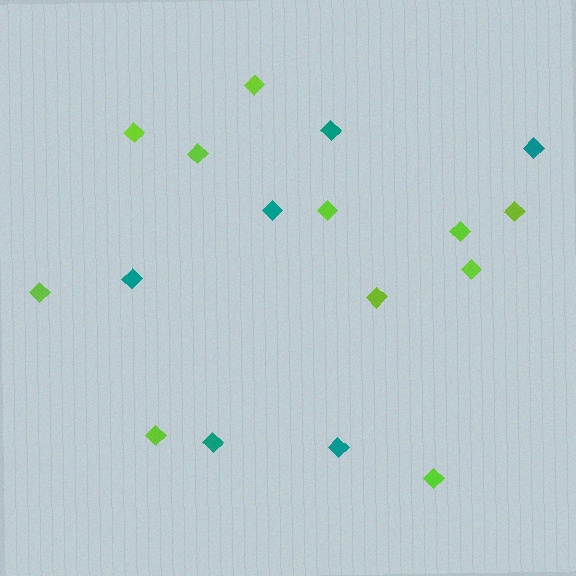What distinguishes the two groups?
There are 2 groups: one group of teal diamonds (6) and one group of lime diamonds (11).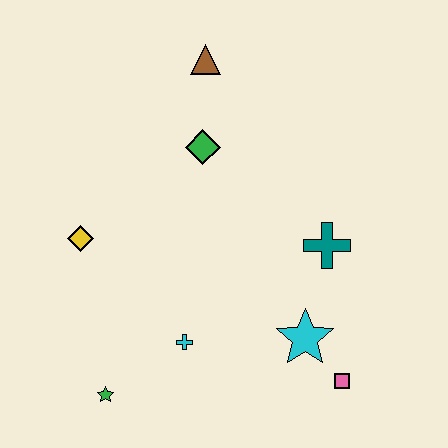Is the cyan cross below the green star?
No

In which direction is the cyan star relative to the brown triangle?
The cyan star is below the brown triangle.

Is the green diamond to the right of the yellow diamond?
Yes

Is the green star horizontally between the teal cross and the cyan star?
No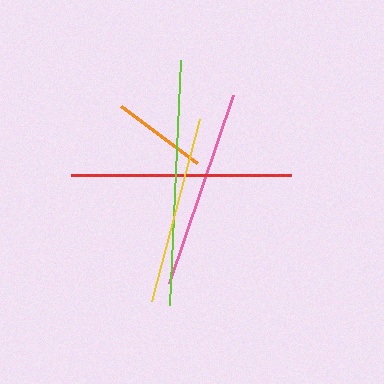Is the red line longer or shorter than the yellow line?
The red line is longer than the yellow line.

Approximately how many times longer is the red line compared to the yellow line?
The red line is approximately 1.2 times the length of the yellow line.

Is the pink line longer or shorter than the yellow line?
The pink line is longer than the yellow line.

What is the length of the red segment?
The red segment is approximately 220 pixels long.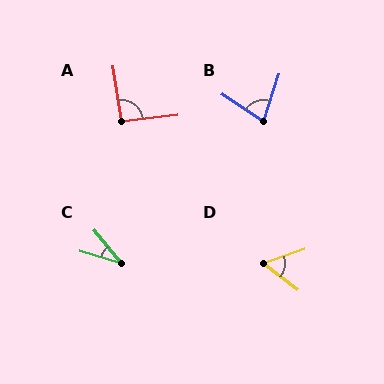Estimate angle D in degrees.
Approximately 58 degrees.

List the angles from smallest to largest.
C (33°), D (58°), B (74°), A (92°).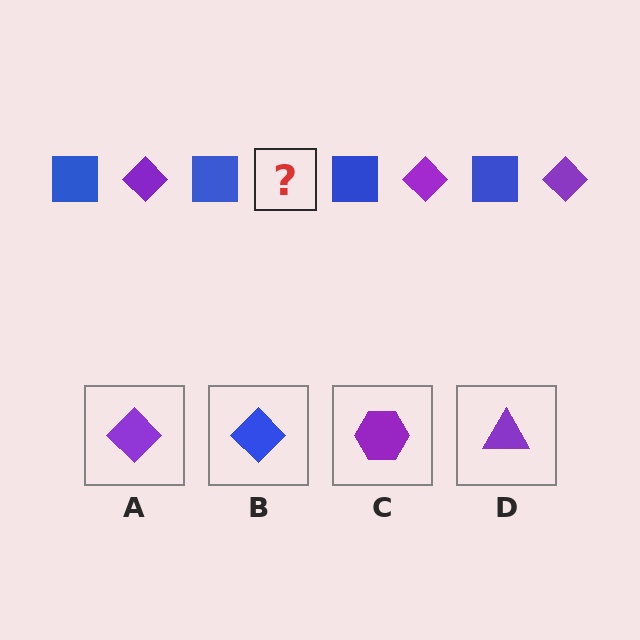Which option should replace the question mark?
Option A.